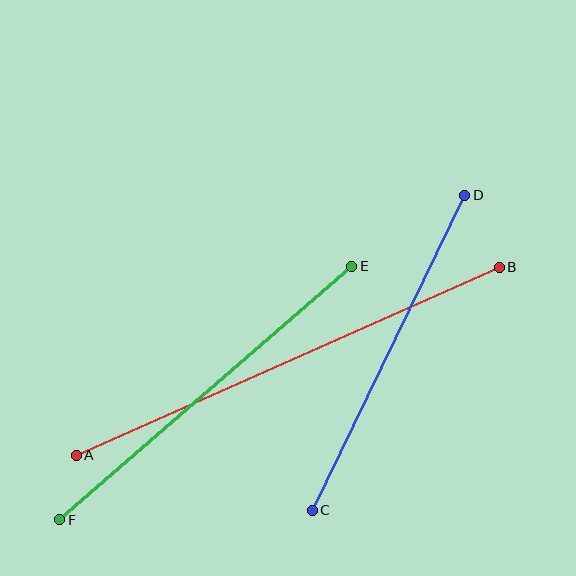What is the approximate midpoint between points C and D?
The midpoint is at approximately (388, 353) pixels.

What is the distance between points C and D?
The distance is approximately 350 pixels.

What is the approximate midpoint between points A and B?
The midpoint is at approximately (288, 361) pixels.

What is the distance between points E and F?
The distance is approximately 387 pixels.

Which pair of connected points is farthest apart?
Points A and B are farthest apart.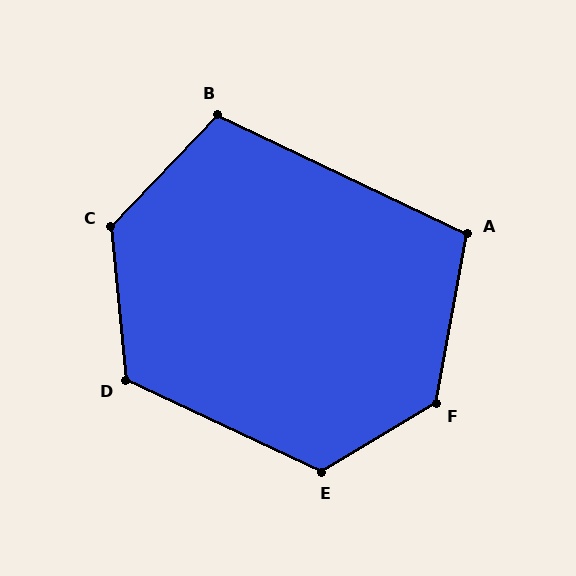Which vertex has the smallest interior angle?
A, at approximately 105 degrees.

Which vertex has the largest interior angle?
F, at approximately 132 degrees.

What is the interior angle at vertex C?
Approximately 131 degrees (obtuse).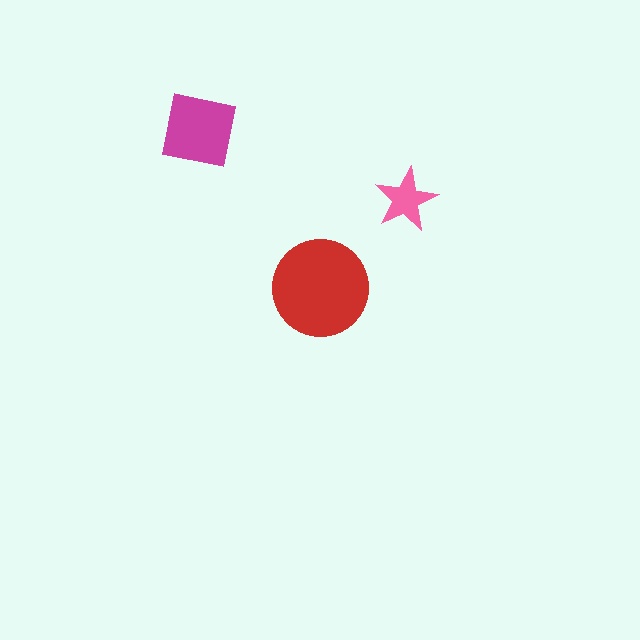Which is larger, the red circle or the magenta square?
The red circle.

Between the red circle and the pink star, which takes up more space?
The red circle.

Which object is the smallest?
The pink star.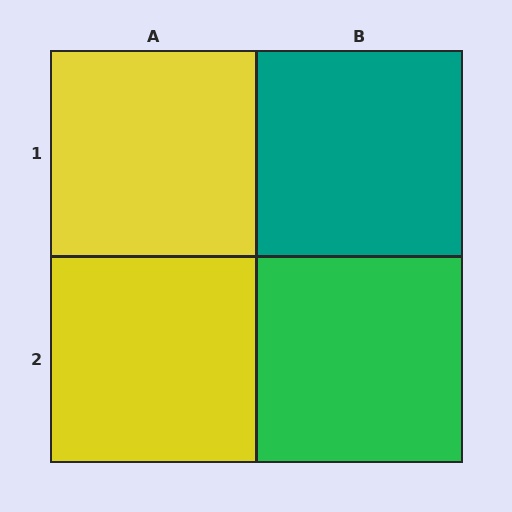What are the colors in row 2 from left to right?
Yellow, green.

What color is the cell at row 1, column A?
Yellow.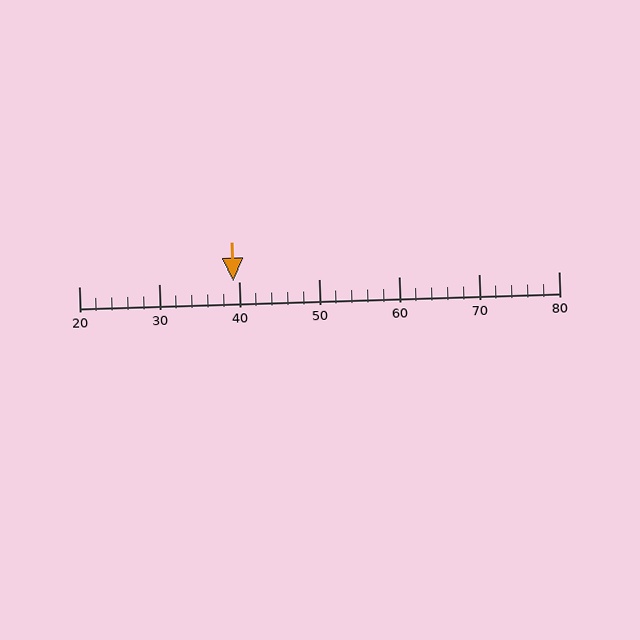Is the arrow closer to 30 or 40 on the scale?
The arrow is closer to 40.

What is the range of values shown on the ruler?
The ruler shows values from 20 to 80.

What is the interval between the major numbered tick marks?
The major tick marks are spaced 10 units apart.